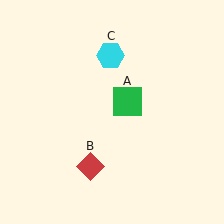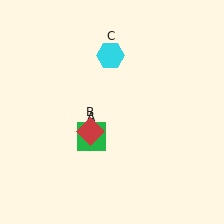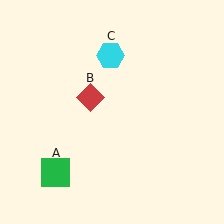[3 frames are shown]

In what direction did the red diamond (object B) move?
The red diamond (object B) moved up.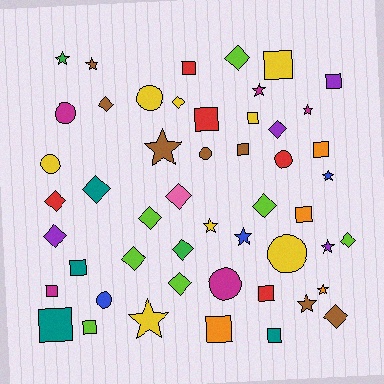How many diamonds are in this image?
There are 15 diamonds.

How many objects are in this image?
There are 50 objects.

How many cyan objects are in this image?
There are no cyan objects.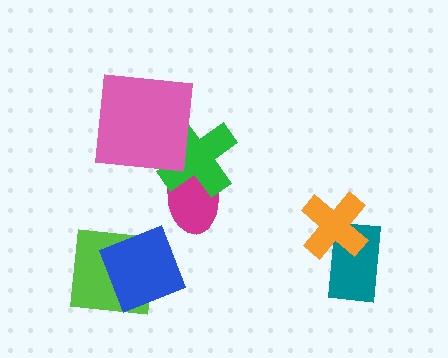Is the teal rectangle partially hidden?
Yes, it is partially covered by another shape.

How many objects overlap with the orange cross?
1 object overlaps with the orange cross.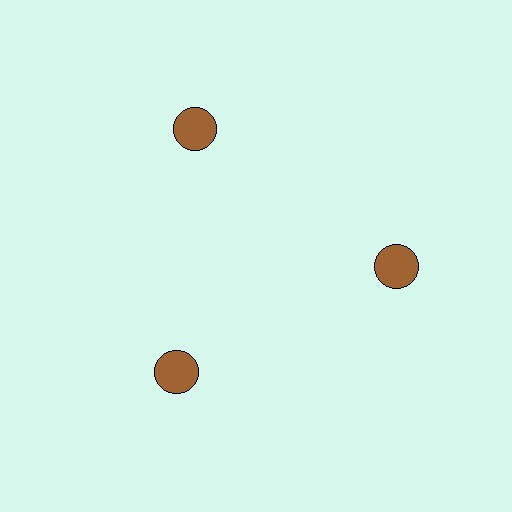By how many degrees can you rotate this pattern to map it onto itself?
The pattern maps onto itself every 120 degrees of rotation.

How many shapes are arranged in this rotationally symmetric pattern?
There are 3 shapes, arranged in 3 groups of 1.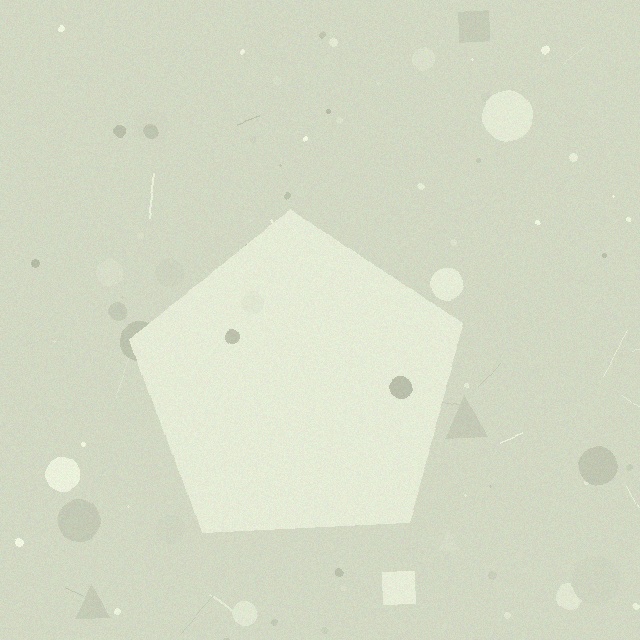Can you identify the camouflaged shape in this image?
The camouflaged shape is a pentagon.